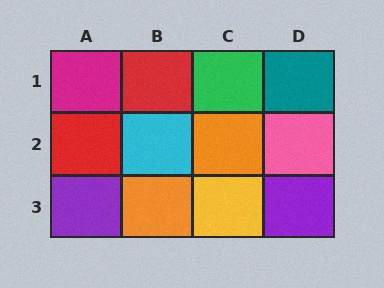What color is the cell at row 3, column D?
Purple.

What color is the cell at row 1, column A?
Magenta.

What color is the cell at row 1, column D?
Teal.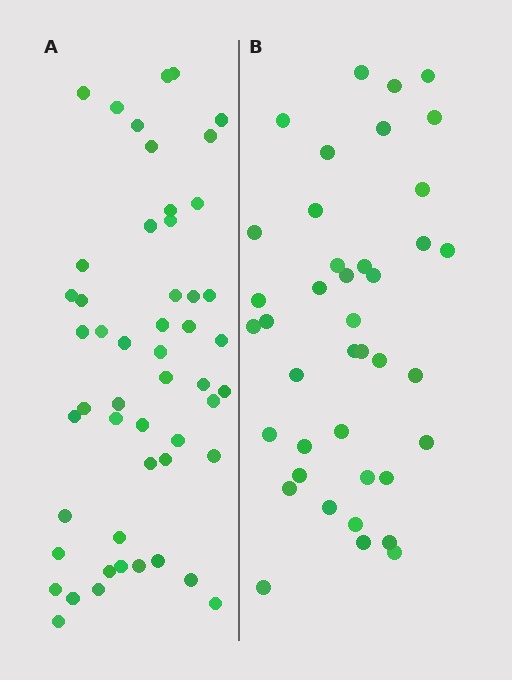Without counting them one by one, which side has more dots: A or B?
Region A (the left region) has more dots.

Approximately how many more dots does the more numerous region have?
Region A has roughly 12 or so more dots than region B.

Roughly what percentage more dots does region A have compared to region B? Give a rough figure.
About 30% more.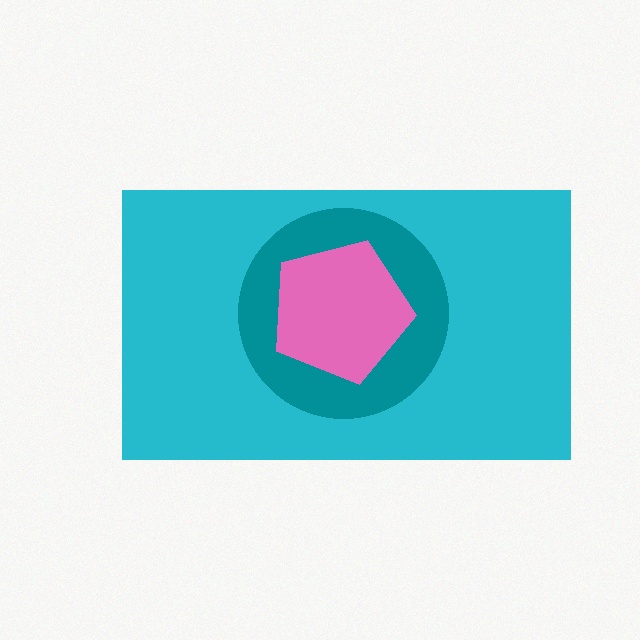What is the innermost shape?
The pink pentagon.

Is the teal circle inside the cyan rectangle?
Yes.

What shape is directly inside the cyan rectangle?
The teal circle.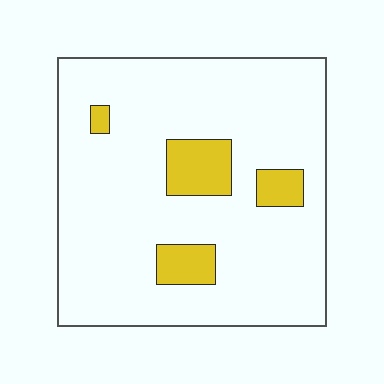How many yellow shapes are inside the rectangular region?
4.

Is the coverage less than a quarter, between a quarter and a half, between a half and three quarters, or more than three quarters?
Less than a quarter.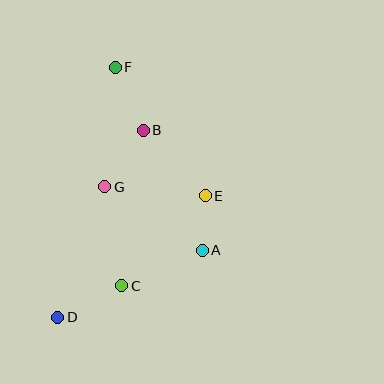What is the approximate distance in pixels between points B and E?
The distance between B and E is approximately 90 pixels.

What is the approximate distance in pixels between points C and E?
The distance between C and E is approximately 123 pixels.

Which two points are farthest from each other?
Points D and F are farthest from each other.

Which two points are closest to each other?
Points A and E are closest to each other.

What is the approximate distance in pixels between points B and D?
The distance between B and D is approximately 206 pixels.